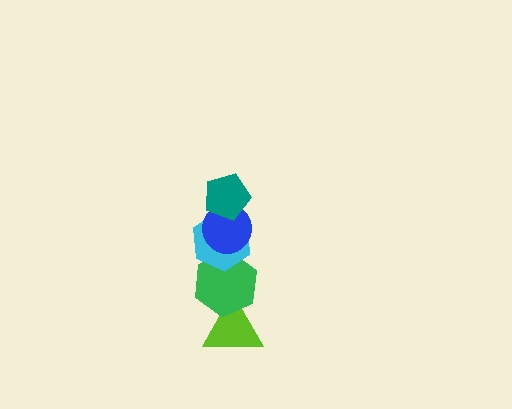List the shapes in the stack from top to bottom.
From top to bottom: the teal pentagon, the blue circle, the cyan hexagon, the green hexagon, the lime triangle.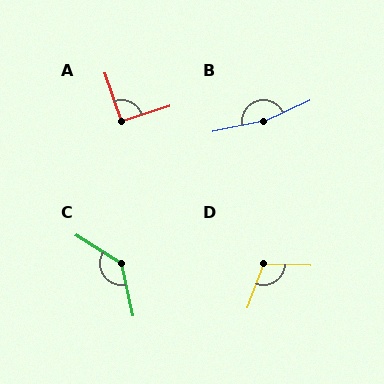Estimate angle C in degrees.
Approximately 134 degrees.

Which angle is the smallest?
A, at approximately 91 degrees.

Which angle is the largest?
B, at approximately 166 degrees.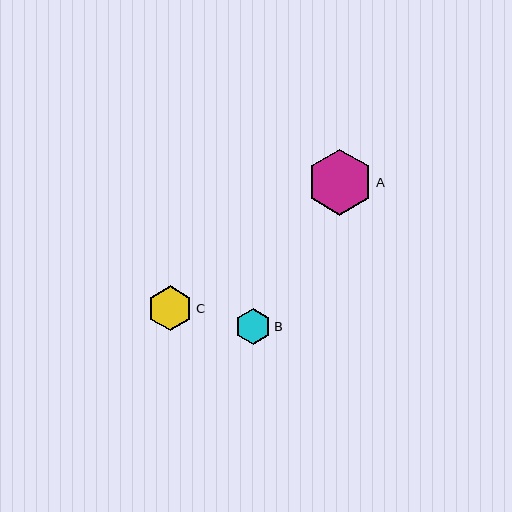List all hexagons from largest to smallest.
From largest to smallest: A, C, B.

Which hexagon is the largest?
Hexagon A is the largest with a size of approximately 66 pixels.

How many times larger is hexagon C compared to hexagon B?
Hexagon C is approximately 1.3 times the size of hexagon B.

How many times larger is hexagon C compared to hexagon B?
Hexagon C is approximately 1.3 times the size of hexagon B.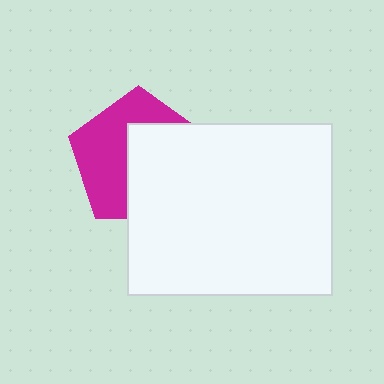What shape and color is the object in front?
The object in front is a white rectangle.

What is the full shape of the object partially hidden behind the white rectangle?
The partially hidden object is a magenta pentagon.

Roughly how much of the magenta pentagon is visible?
About half of it is visible (roughly 49%).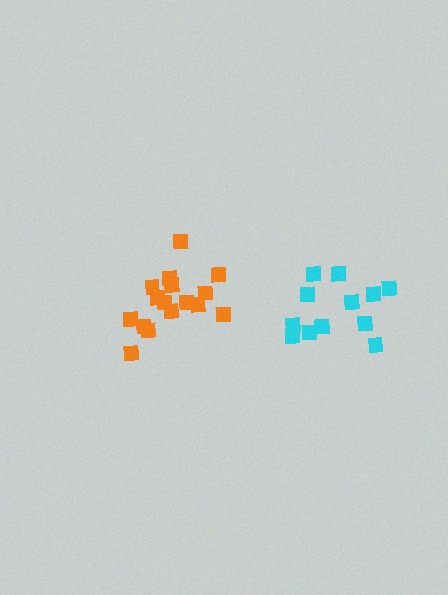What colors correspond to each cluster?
The clusters are colored: cyan, orange.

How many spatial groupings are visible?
There are 2 spatial groupings.